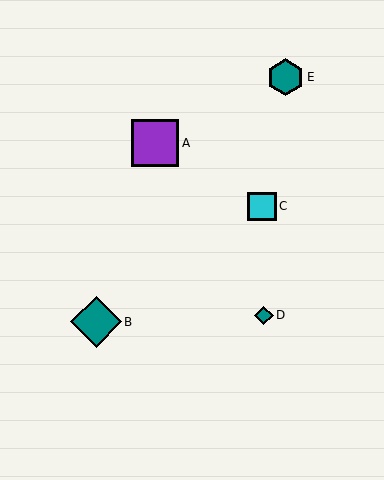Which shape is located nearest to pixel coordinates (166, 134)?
The purple square (labeled A) at (155, 143) is nearest to that location.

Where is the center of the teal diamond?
The center of the teal diamond is at (96, 322).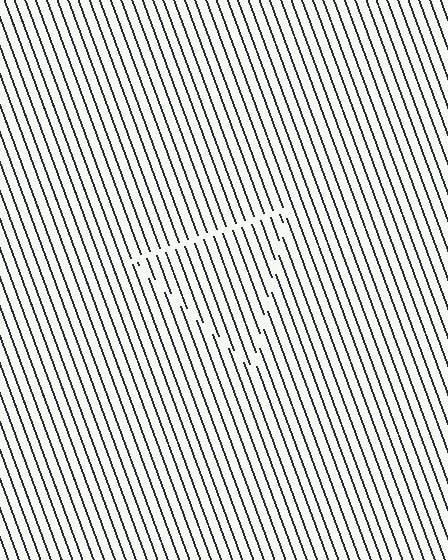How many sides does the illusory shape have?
3 sides — the line-ends trace a triangle.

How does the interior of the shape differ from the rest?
The interior of the shape contains the same grating, shifted by half a period — the contour is defined by the phase discontinuity where line-ends from the inner and outer gratings abut.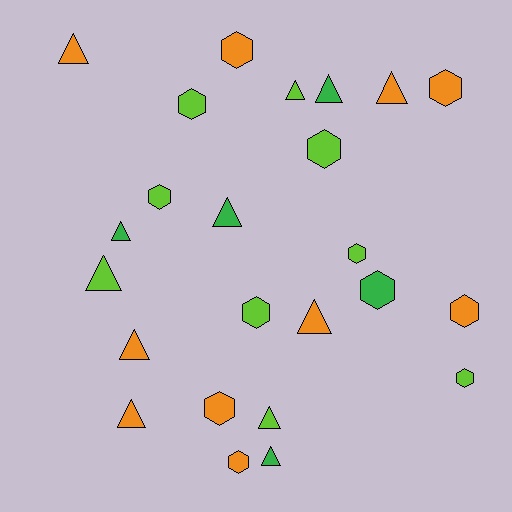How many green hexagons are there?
There is 1 green hexagon.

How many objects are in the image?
There are 24 objects.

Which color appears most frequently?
Orange, with 10 objects.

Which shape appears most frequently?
Hexagon, with 12 objects.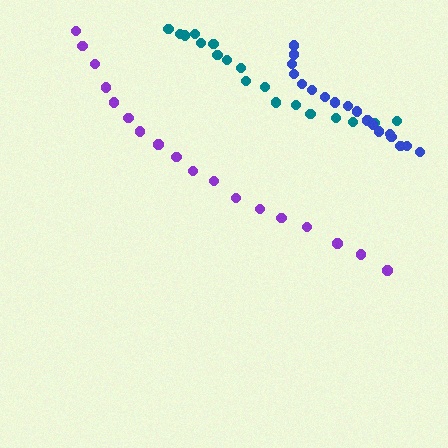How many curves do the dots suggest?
There are 3 distinct paths.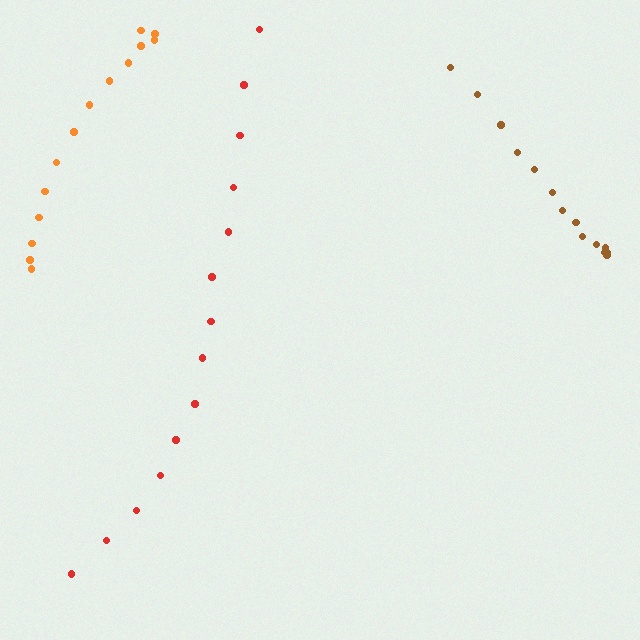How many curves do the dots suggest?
There are 3 distinct paths.